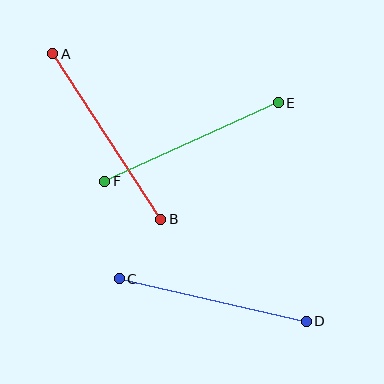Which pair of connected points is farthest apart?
Points A and B are farthest apart.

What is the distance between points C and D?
The distance is approximately 192 pixels.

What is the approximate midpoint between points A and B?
The midpoint is at approximately (107, 136) pixels.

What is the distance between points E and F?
The distance is approximately 191 pixels.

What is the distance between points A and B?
The distance is approximately 198 pixels.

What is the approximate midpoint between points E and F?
The midpoint is at approximately (192, 142) pixels.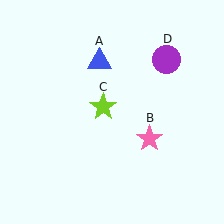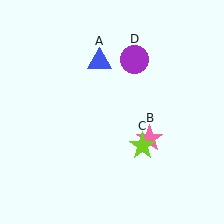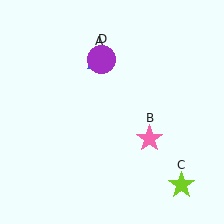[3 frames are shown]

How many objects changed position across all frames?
2 objects changed position: lime star (object C), purple circle (object D).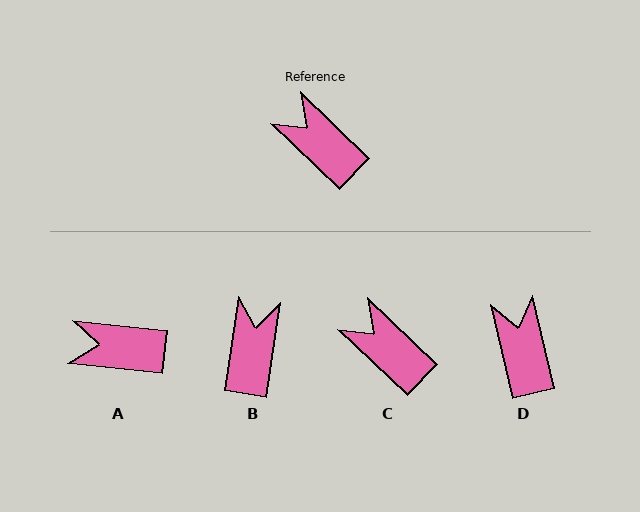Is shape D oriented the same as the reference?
No, it is off by about 33 degrees.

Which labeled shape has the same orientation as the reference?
C.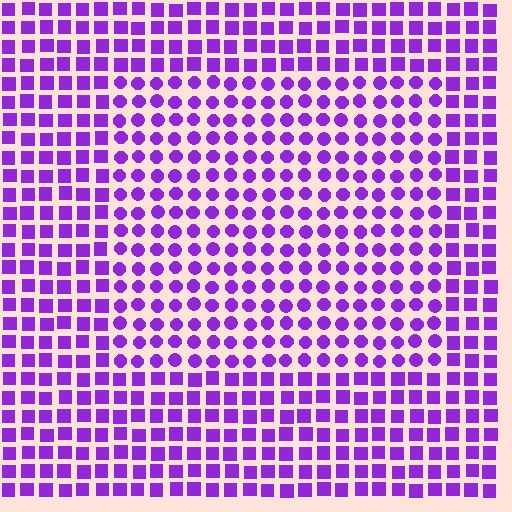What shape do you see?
I see a rectangle.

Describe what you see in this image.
The image is filled with small purple elements arranged in a uniform grid. A rectangle-shaped region contains circles, while the surrounding area contains squares. The boundary is defined purely by the change in element shape.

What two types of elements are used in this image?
The image uses circles inside the rectangle region and squares outside it.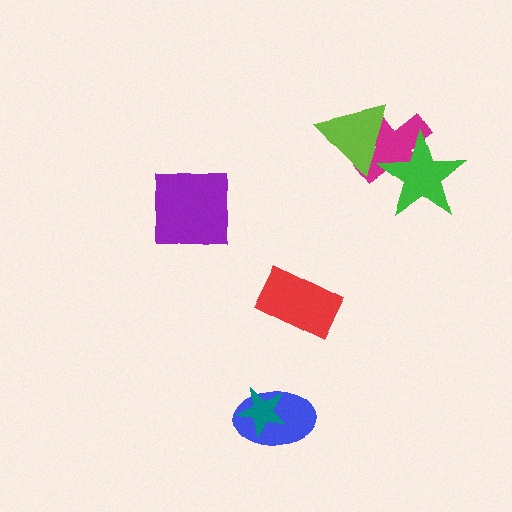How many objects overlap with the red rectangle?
0 objects overlap with the red rectangle.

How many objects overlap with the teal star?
1 object overlaps with the teal star.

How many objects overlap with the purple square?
0 objects overlap with the purple square.